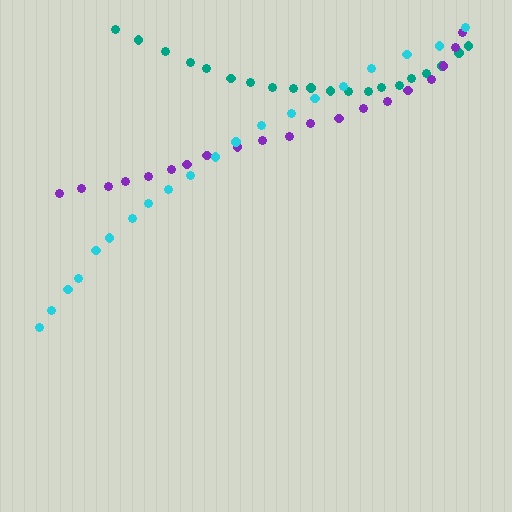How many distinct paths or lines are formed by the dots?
There are 3 distinct paths.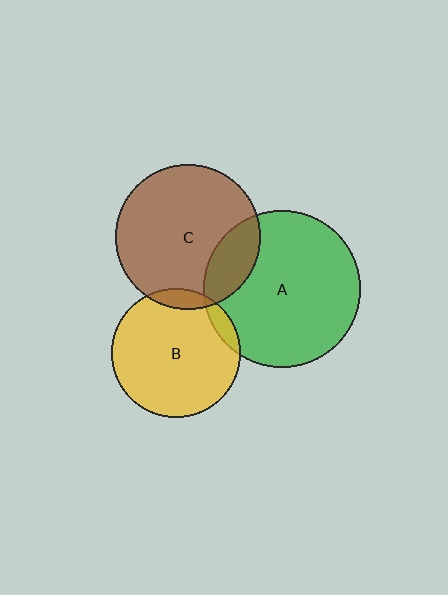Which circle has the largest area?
Circle A (green).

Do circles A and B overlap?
Yes.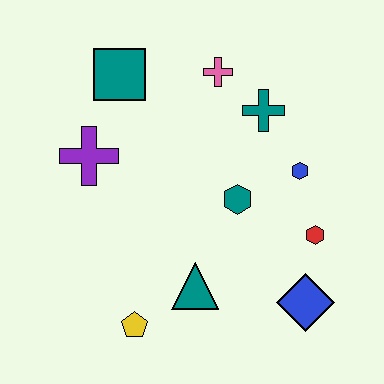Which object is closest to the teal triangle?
The yellow pentagon is closest to the teal triangle.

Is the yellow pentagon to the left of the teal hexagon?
Yes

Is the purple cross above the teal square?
No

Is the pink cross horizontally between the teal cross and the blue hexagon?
No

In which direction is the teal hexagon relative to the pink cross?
The teal hexagon is below the pink cross.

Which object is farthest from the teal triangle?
The teal square is farthest from the teal triangle.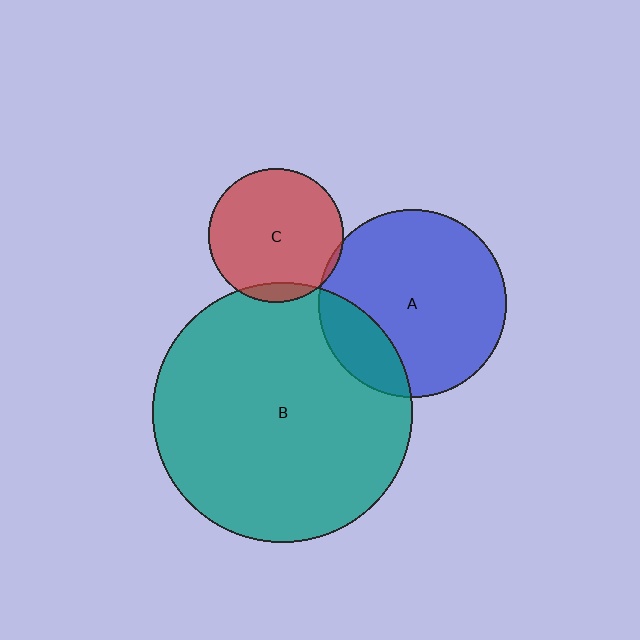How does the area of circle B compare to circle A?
Approximately 1.9 times.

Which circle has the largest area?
Circle B (teal).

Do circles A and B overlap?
Yes.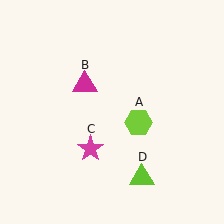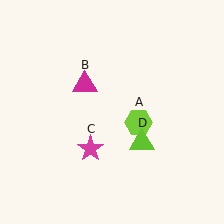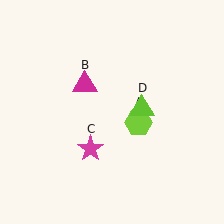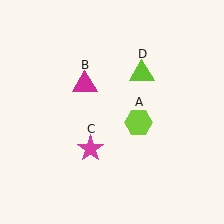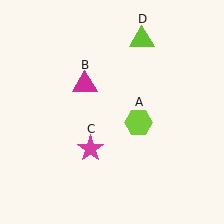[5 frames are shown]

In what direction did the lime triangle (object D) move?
The lime triangle (object D) moved up.